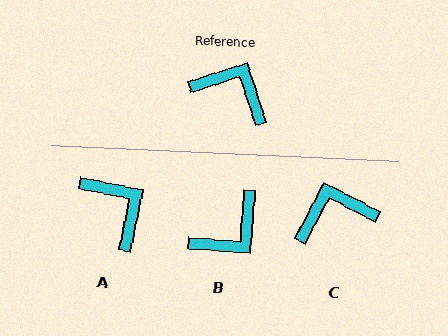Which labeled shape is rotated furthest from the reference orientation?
B, about 112 degrees away.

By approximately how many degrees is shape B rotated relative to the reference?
Approximately 112 degrees clockwise.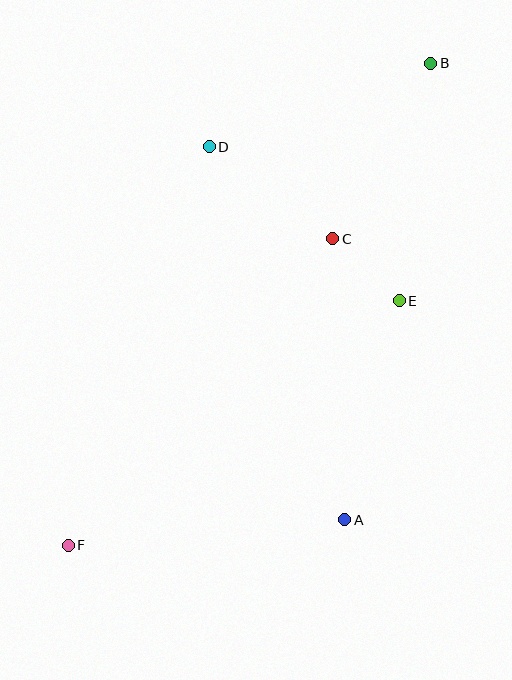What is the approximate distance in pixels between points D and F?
The distance between D and F is approximately 423 pixels.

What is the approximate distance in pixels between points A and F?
The distance between A and F is approximately 278 pixels.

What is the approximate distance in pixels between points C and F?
The distance between C and F is approximately 405 pixels.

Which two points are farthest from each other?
Points B and F are farthest from each other.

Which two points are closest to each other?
Points C and E are closest to each other.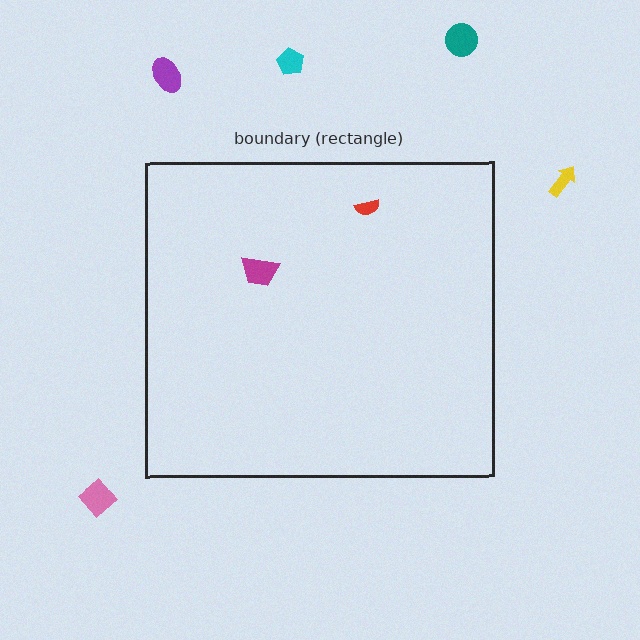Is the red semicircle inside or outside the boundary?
Inside.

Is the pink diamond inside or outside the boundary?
Outside.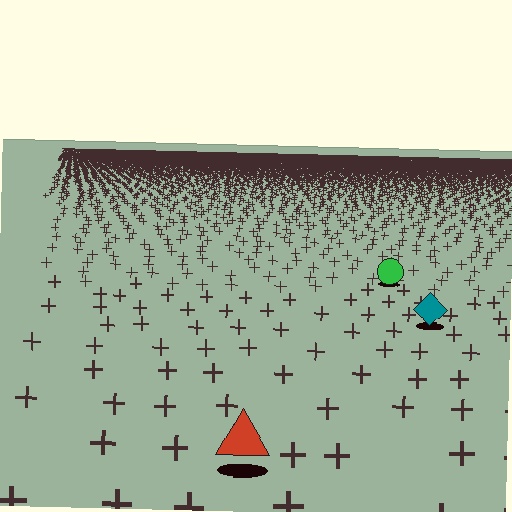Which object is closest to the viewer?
The red triangle is closest. The texture marks near it are larger and more spread out.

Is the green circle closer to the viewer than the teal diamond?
No. The teal diamond is closer — you can tell from the texture gradient: the ground texture is coarser near it.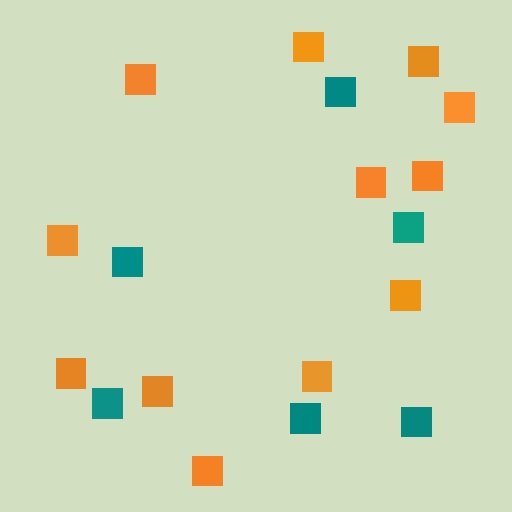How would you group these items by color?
There are 2 groups: one group of teal squares (6) and one group of orange squares (12).